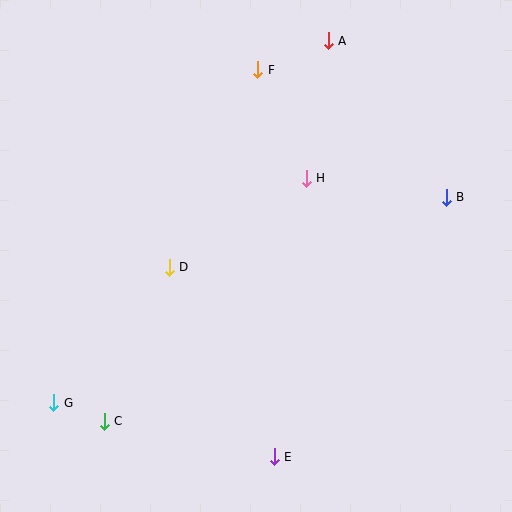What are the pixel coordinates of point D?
Point D is at (169, 267).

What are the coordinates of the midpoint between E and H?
The midpoint between E and H is at (290, 317).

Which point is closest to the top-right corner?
Point A is closest to the top-right corner.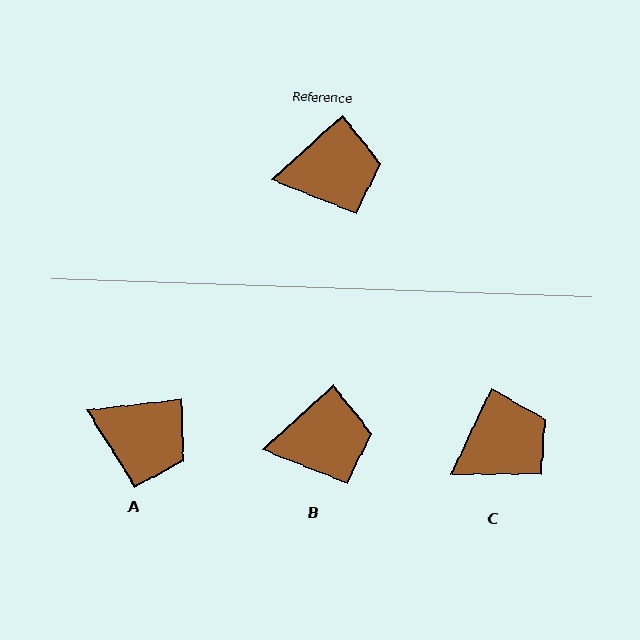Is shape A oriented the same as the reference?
No, it is off by about 36 degrees.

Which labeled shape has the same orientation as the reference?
B.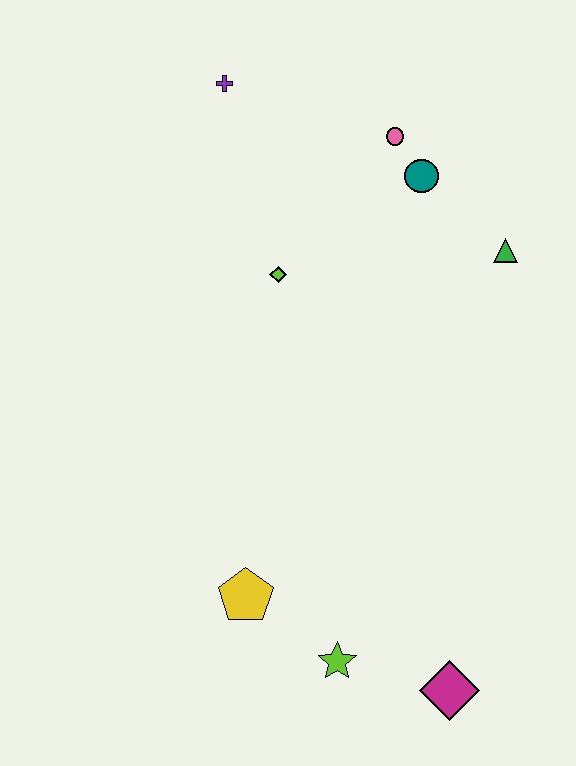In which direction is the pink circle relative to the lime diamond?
The pink circle is above the lime diamond.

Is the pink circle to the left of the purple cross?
No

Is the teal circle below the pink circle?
Yes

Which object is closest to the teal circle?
The pink circle is closest to the teal circle.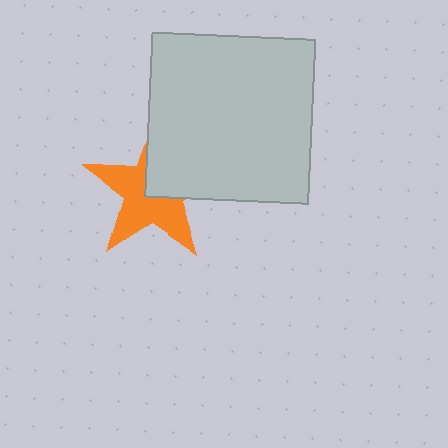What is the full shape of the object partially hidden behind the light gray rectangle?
The partially hidden object is an orange star.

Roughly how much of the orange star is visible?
About half of it is visible (roughly 60%).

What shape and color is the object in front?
The object in front is a light gray rectangle.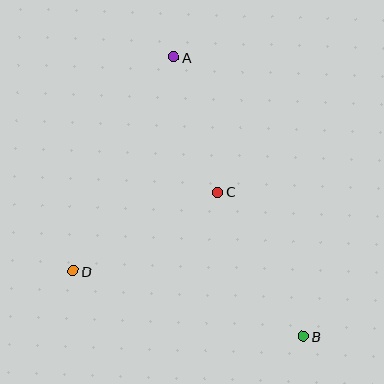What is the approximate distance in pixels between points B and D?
The distance between B and D is approximately 239 pixels.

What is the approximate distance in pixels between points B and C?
The distance between B and C is approximately 168 pixels.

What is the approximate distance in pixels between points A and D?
The distance between A and D is approximately 237 pixels.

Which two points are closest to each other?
Points A and C are closest to each other.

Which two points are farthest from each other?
Points A and B are farthest from each other.